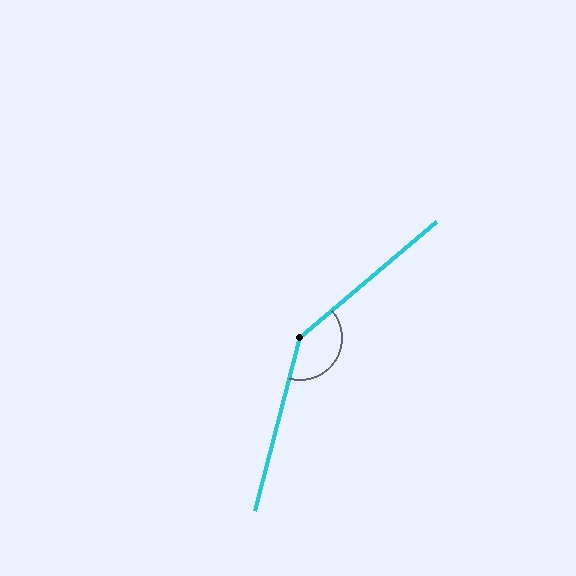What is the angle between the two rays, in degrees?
Approximately 145 degrees.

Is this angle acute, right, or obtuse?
It is obtuse.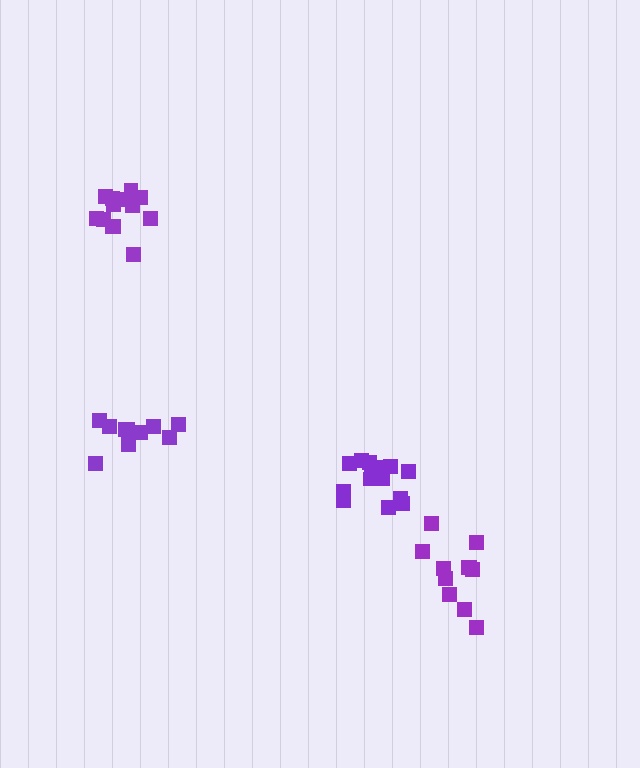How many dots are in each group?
Group 1: 13 dots, Group 2: 10 dots, Group 3: 15 dots, Group 4: 11 dots (49 total).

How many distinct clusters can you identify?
There are 4 distinct clusters.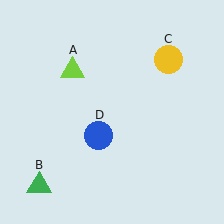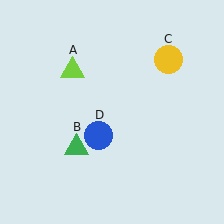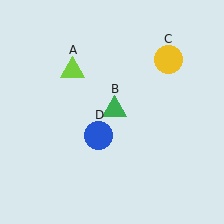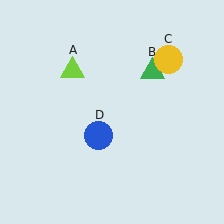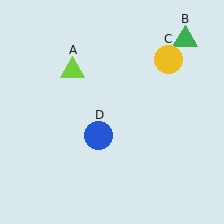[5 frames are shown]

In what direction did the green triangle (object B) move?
The green triangle (object B) moved up and to the right.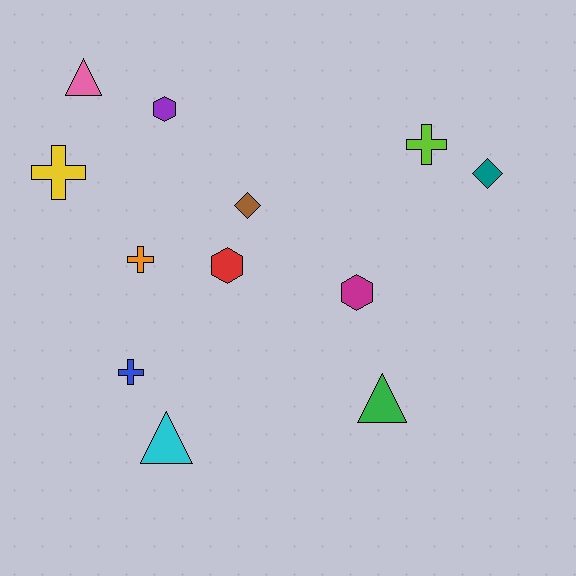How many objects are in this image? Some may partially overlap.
There are 12 objects.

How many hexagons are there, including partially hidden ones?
There are 3 hexagons.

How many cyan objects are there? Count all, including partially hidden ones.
There is 1 cyan object.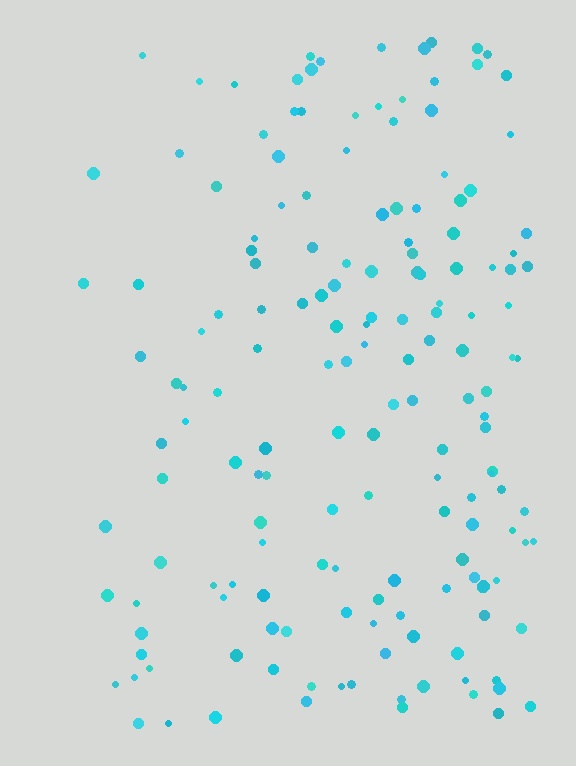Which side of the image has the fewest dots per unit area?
The left.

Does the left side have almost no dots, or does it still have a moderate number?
Still a moderate number, just noticeably fewer than the right.